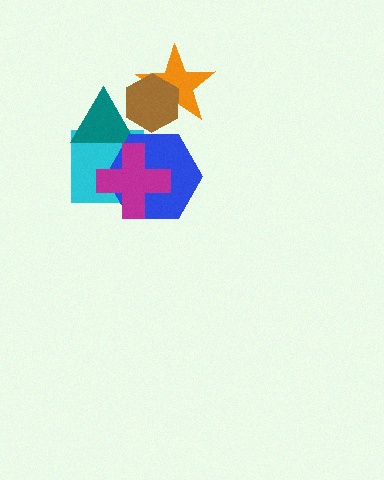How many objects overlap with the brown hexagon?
2 objects overlap with the brown hexagon.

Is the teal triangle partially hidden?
Yes, it is partially covered by another shape.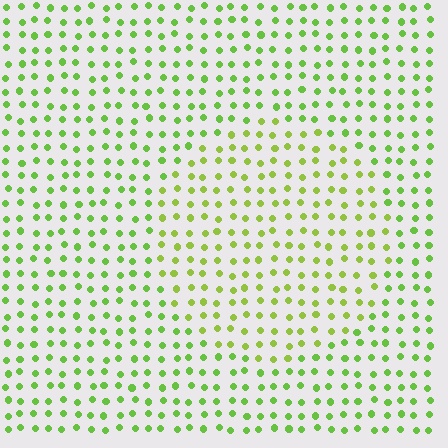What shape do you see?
I see a circle.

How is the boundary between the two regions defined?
The boundary is defined purely by a slight shift in hue (about 20 degrees). Spacing, size, and orientation are identical on both sides.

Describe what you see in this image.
The image is filled with small lime elements in a uniform arrangement. A circle-shaped region is visible where the elements are tinted to a slightly different hue, forming a subtle color boundary.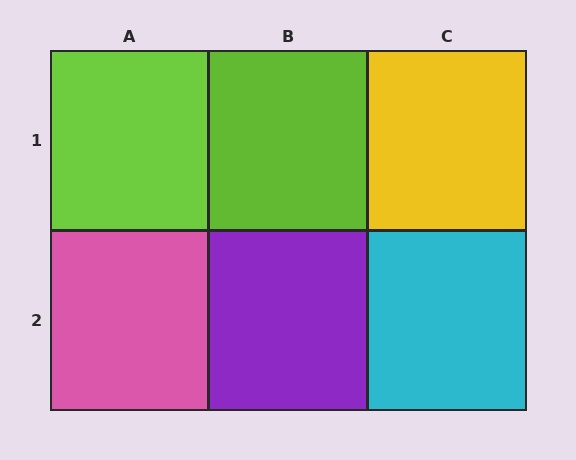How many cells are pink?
1 cell is pink.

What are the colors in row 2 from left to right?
Pink, purple, cyan.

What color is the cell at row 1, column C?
Yellow.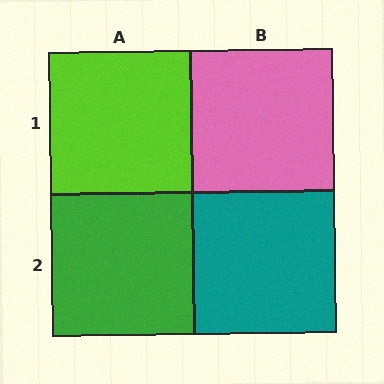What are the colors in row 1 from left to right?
Lime, pink.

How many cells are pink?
1 cell is pink.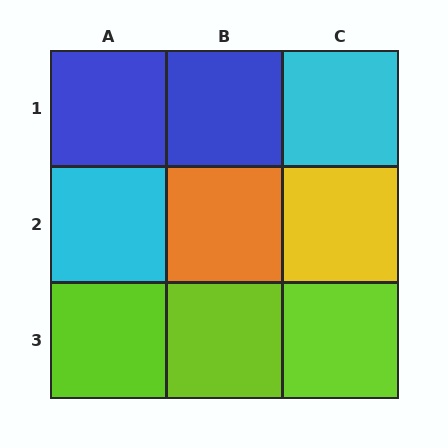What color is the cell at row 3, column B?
Lime.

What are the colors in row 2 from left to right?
Cyan, orange, yellow.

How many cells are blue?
2 cells are blue.